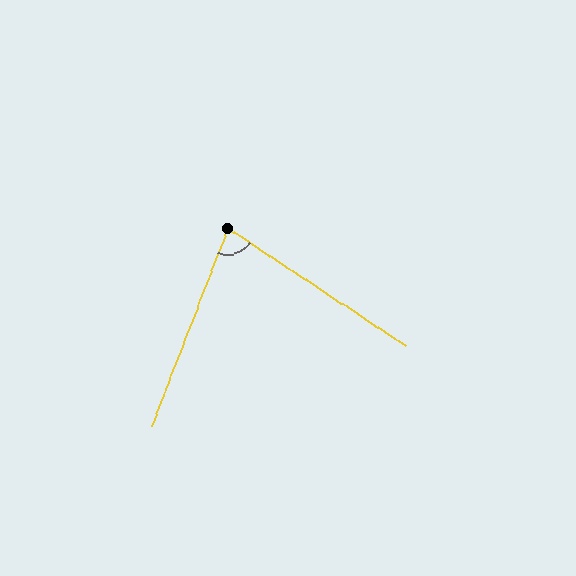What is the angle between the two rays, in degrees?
Approximately 77 degrees.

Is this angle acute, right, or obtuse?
It is acute.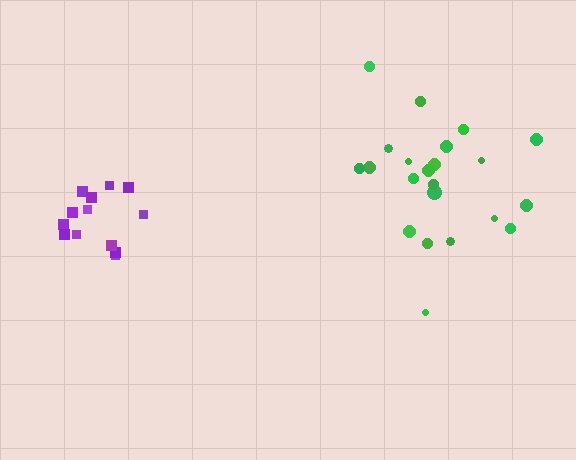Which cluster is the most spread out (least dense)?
Green.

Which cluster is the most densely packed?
Purple.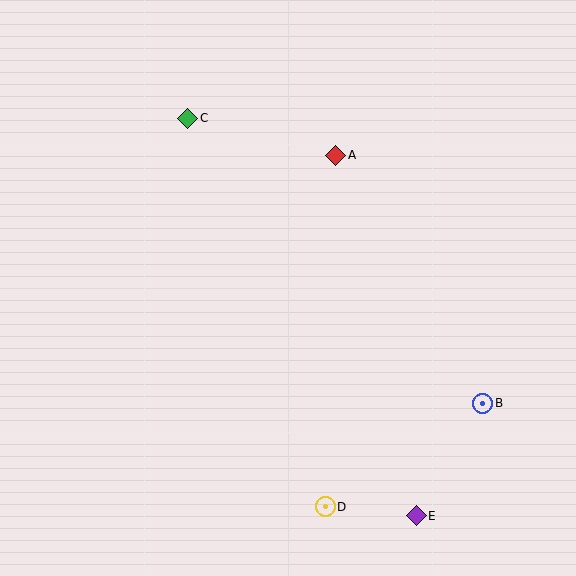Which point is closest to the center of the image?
Point A at (336, 155) is closest to the center.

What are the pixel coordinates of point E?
Point E is at (416, 516).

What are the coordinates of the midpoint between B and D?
The midpoint between B and D is at (404, 455).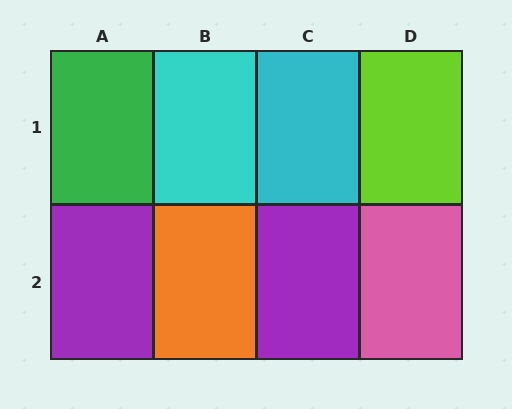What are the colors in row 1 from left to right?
Green, cyan, cyan, lime.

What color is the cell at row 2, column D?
Pink.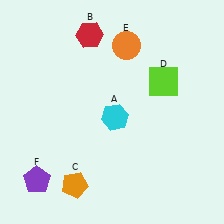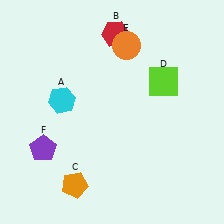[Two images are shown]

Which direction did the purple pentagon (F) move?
The purple pentagon (F) moved up.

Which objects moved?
The objects that moved are: the cyan hexagon (A), the red hexagon (B), the purple pentagon (F).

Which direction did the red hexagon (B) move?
The red hexagon (B) moved right.